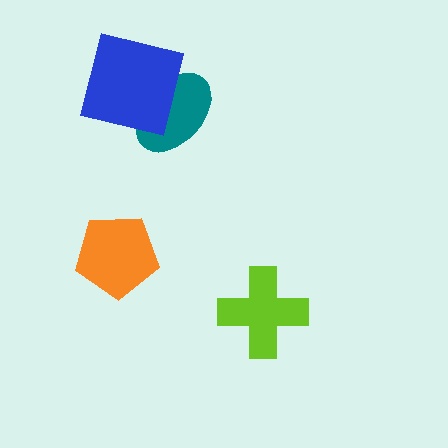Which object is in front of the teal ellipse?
The blue square is in front of the teal ellipse.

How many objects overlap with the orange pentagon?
0 objects overlap with the orange pentagon.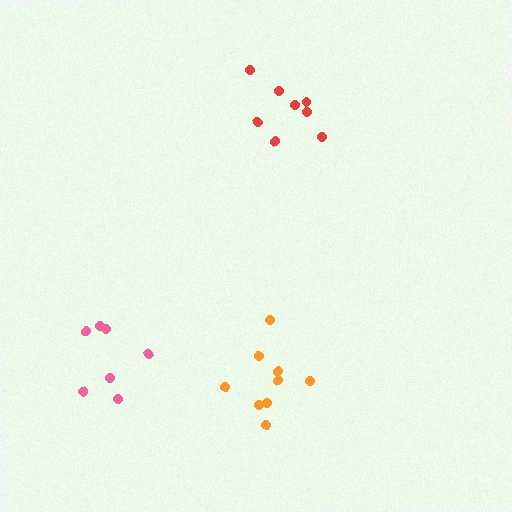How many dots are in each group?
Group 1: 8 dots, Group 2: 9 dots, Group 3: 7 dots (24 total).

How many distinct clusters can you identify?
There are 3 distinct clusters.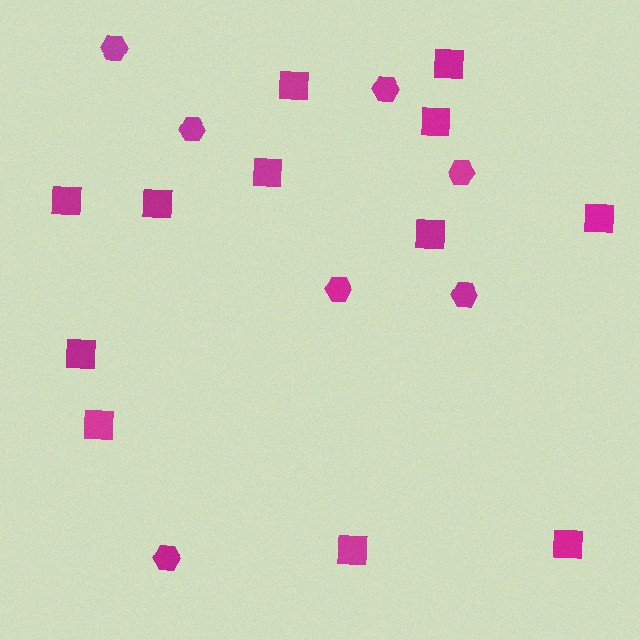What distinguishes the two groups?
There are 2 groups: one group of squares (12) and one group of hexagons (7).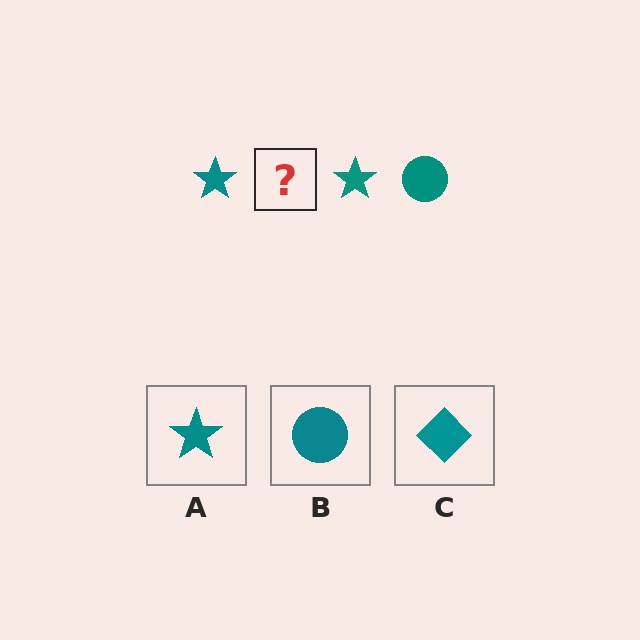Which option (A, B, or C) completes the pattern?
B.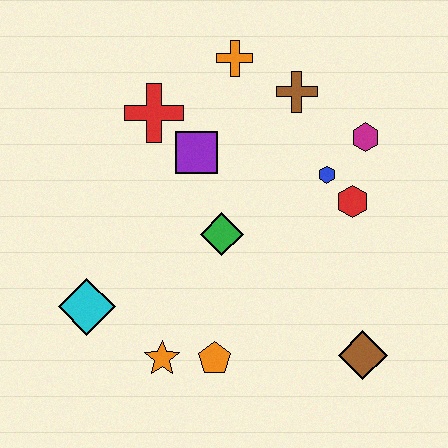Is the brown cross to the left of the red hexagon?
Yes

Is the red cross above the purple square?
Yes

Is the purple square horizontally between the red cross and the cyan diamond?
No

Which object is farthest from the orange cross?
The brown diamond is farthest from the orange cross.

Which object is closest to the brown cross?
The orange cross is closest to the brown cross.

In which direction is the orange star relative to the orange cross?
The orange star is below the orange cross.